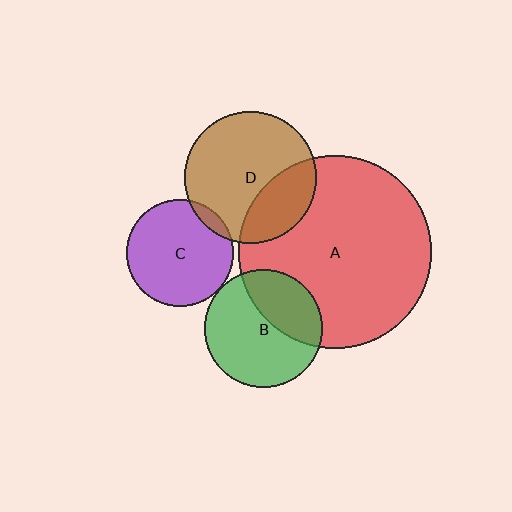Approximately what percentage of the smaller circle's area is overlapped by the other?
Approximately 30%.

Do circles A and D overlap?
Yes.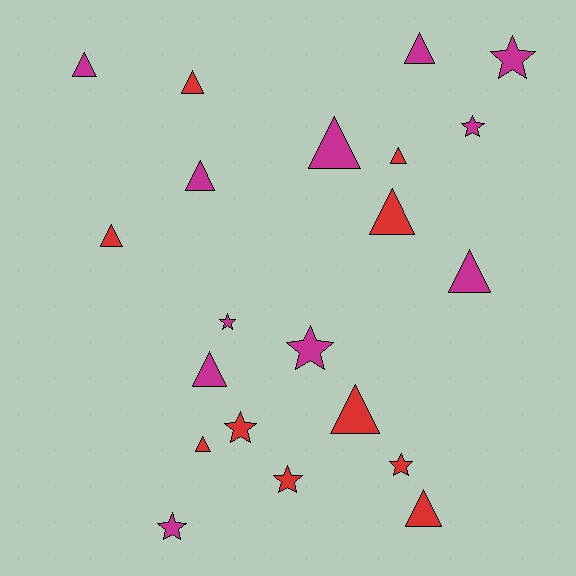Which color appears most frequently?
Magenta, with 11 objects.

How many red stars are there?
There are 3 red stars.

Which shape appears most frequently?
Triangle, with 13 objects.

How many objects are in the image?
There are 21 objects.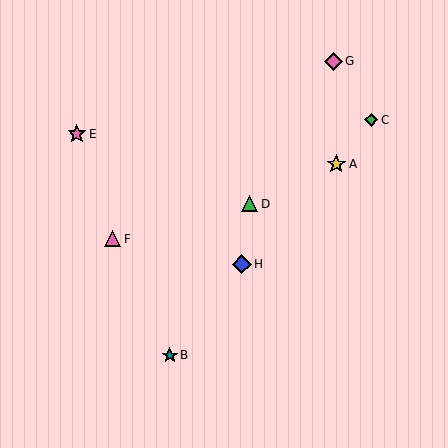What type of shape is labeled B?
Shape B is a teal star.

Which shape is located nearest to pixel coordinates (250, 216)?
The green triangle (labeled D) at (249, 204) is nearest to that location.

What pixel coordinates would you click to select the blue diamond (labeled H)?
Click at (242, 264) to select the blue diamond H.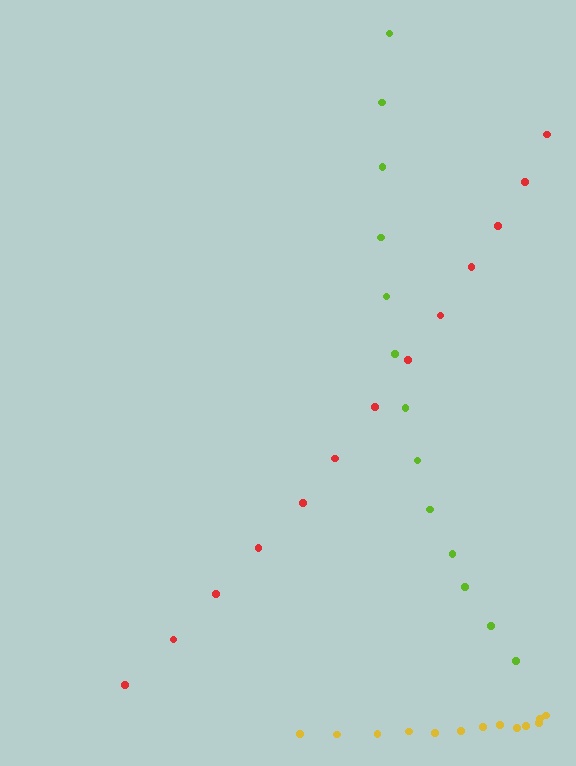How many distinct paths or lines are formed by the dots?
There are 3 distinct paths.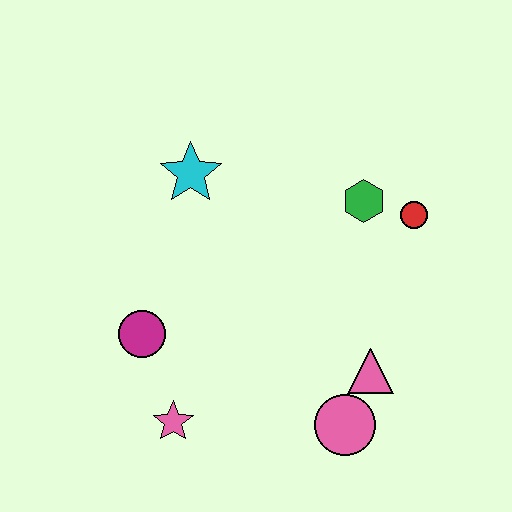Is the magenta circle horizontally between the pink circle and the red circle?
No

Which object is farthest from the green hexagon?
The pink star is farthest from the green hexagon.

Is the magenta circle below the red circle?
Yes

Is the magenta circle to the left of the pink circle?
Yes